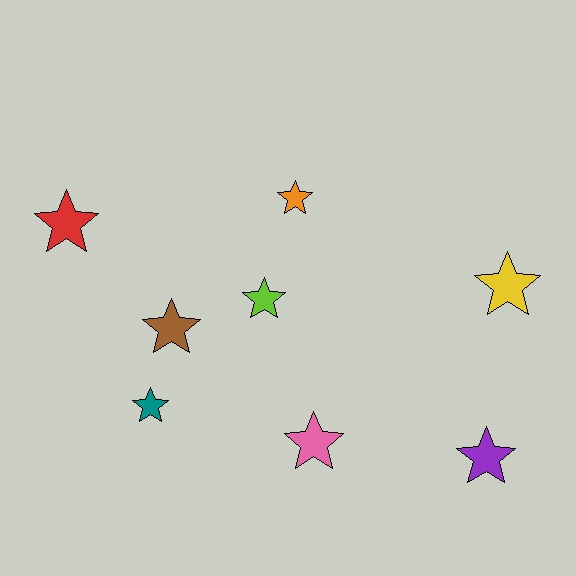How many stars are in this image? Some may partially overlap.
There are 8 stars.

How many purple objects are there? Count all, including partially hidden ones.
There is 1 purple object.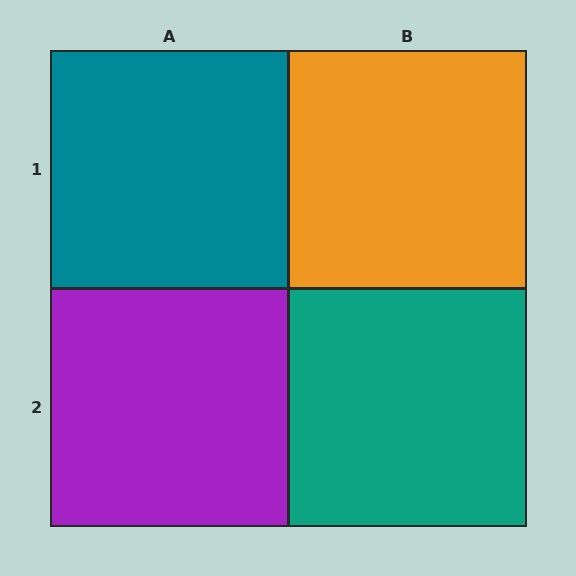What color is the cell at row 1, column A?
Teal.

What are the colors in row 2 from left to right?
Purple, teal.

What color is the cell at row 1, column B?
Orange.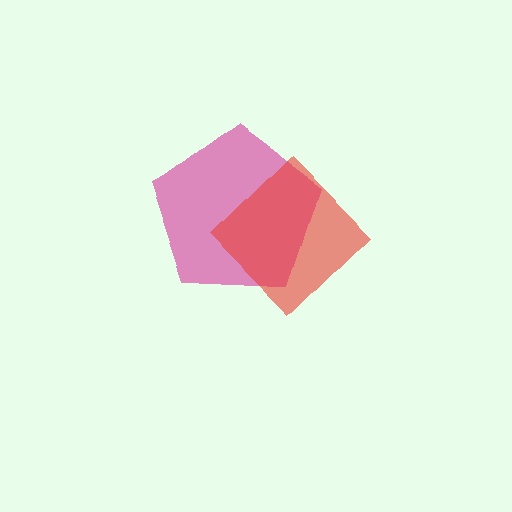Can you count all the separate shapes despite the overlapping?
Yes, there are 2 separate shapes.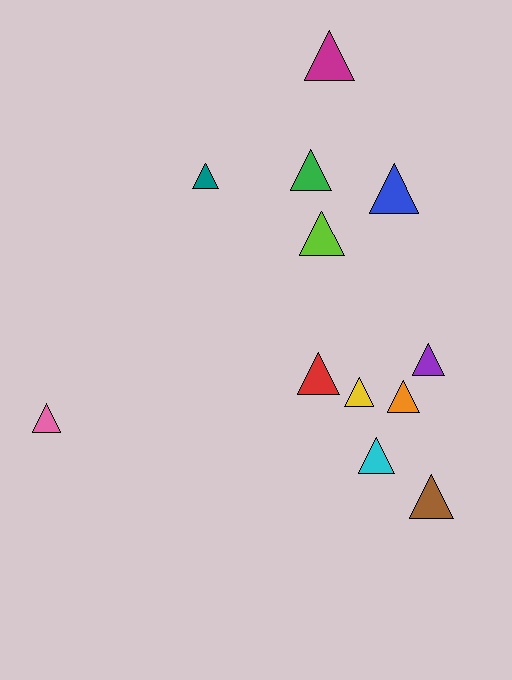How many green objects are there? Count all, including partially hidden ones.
There is 1 green object.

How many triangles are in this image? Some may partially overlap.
There are 12 triangles.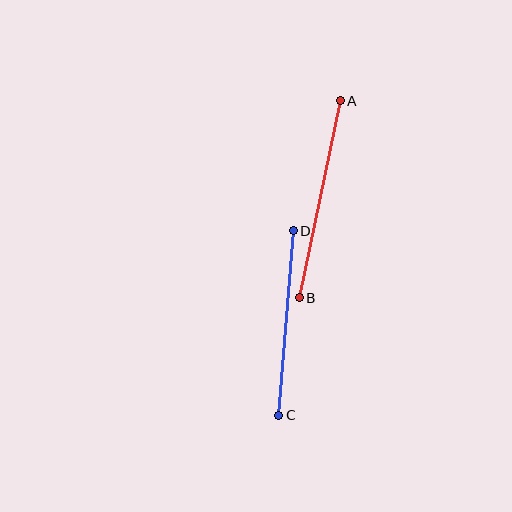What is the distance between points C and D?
The distance is approximately 185 pixels.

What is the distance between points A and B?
The distance is approximately 201 pixels.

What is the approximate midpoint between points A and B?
The midpoint is at approximately (320, 199) pixels.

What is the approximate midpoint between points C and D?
The midpoint is at approximately (286, 323) pixels.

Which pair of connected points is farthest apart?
Points A and B are farthest apart.